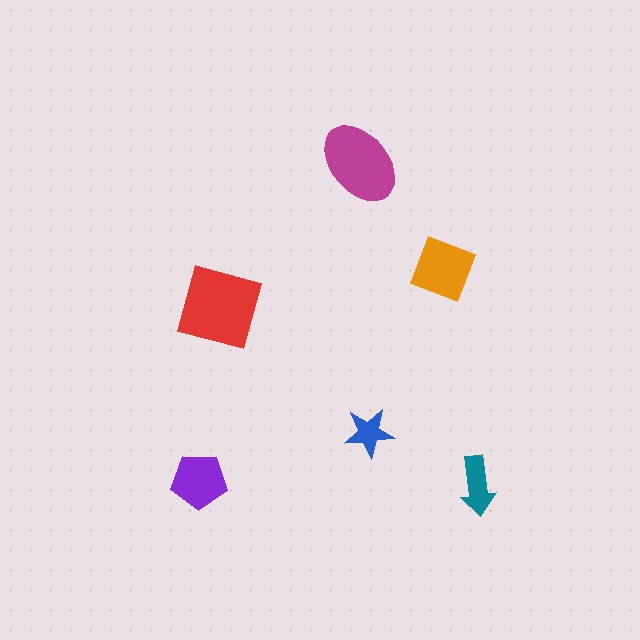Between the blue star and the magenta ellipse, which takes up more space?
The magenta ellipse.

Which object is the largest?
The red diamond.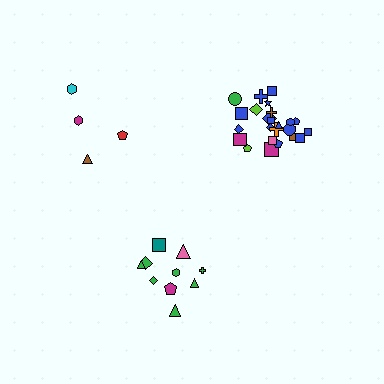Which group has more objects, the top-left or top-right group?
The top-right group.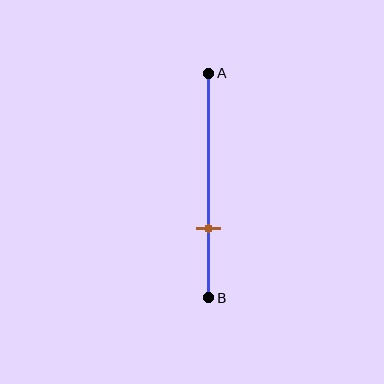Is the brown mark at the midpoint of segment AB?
No, the mark is at about 70% from A, not at the 50% midpoint.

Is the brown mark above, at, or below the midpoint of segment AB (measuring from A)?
The brown mark is below the midpoint of segment AB.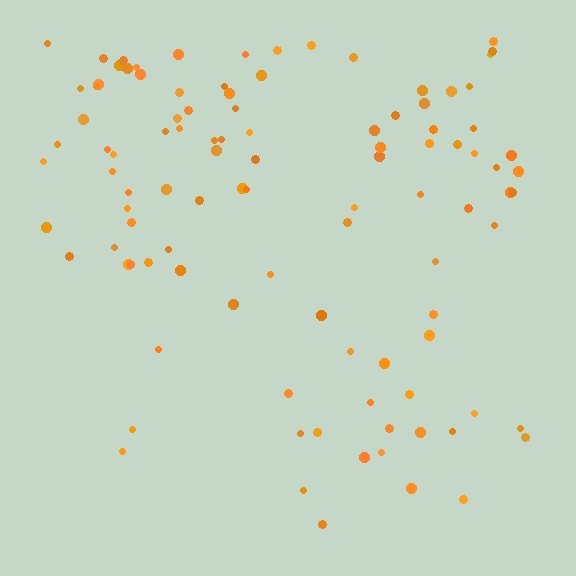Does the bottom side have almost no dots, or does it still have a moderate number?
Still a moderate number, just noticeably fewer than the top.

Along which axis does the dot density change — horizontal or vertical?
Vertical.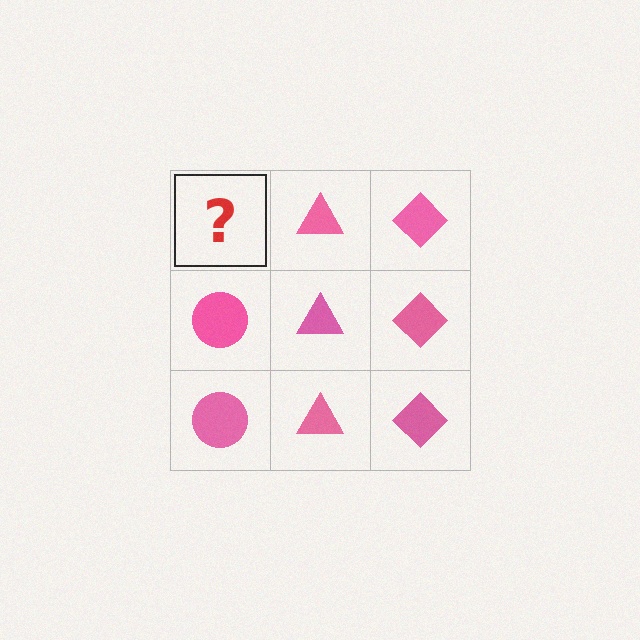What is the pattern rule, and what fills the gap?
The rule is that each column has a consistent shape. The gap should be filled with a pink circle.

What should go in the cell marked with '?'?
The missing cell should contain a pink circle.